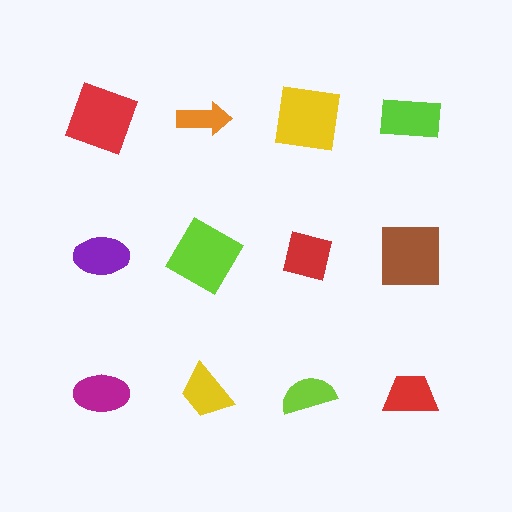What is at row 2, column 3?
A red square.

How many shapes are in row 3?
4 shapes.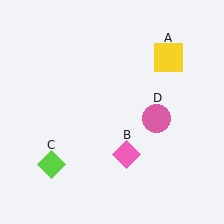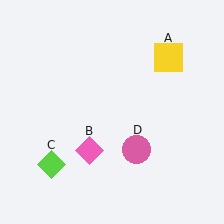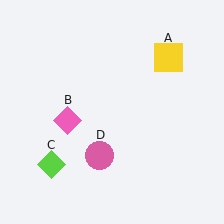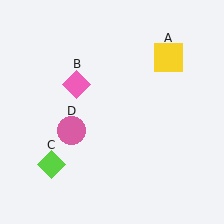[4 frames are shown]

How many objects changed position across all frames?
2 objects changed position: pink diamond (object B), pink circle (object D).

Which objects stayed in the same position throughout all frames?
Yellow square (object A) and lime diamond (object C) remained stationary.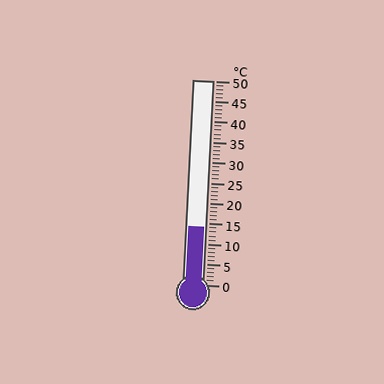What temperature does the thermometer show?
The thermometer shows approximately 14°C.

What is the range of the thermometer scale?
The thermometer scale ranges from 0°C to 50°C.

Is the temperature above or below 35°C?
The temperature is below 35°C.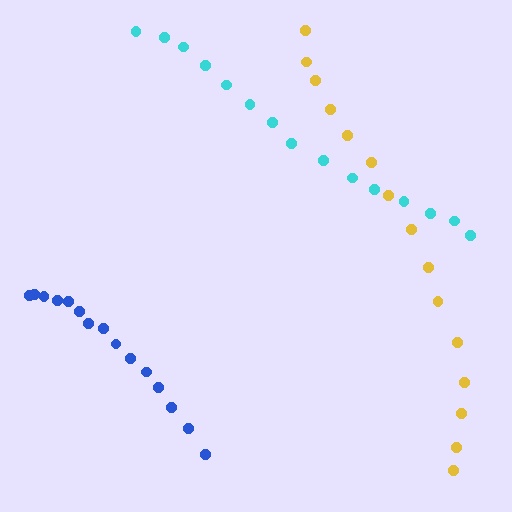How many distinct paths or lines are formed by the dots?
There are 3 distinct paths.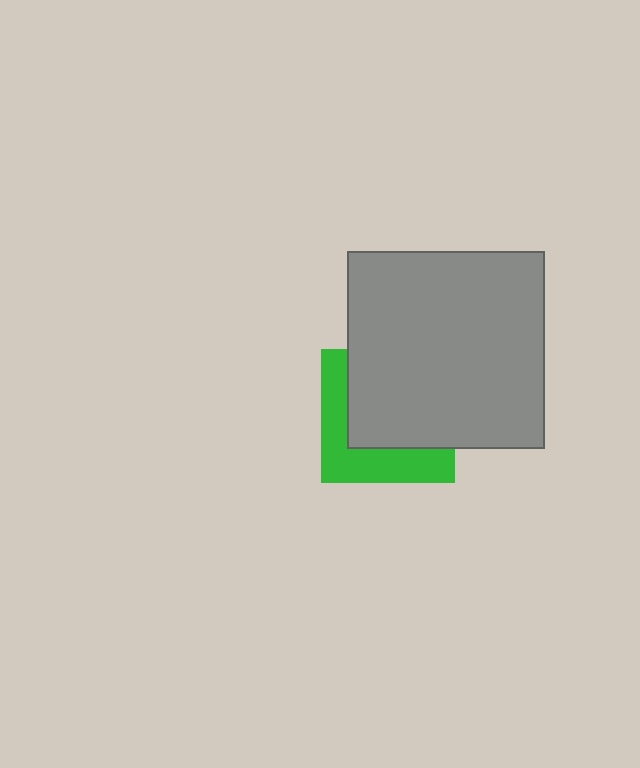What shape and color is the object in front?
The object in front is a gray square.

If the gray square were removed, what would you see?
You would see the complete green square.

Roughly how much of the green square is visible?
A small part of it is visible (roughly 40%).